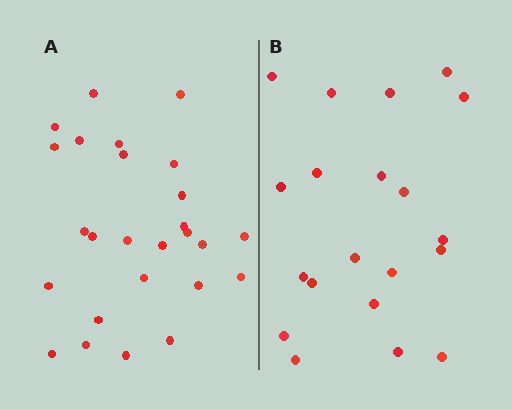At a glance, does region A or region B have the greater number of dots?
Region A (the left region) has more dots.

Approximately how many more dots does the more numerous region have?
Region A has about 6 more dots than region B.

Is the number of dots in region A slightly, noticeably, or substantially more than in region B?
Region A has noticeably more, but not dramatically so. The ratio is roughly 1.3 to 1.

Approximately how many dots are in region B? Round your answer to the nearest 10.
About 20 dots.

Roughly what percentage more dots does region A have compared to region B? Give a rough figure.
About 30% more.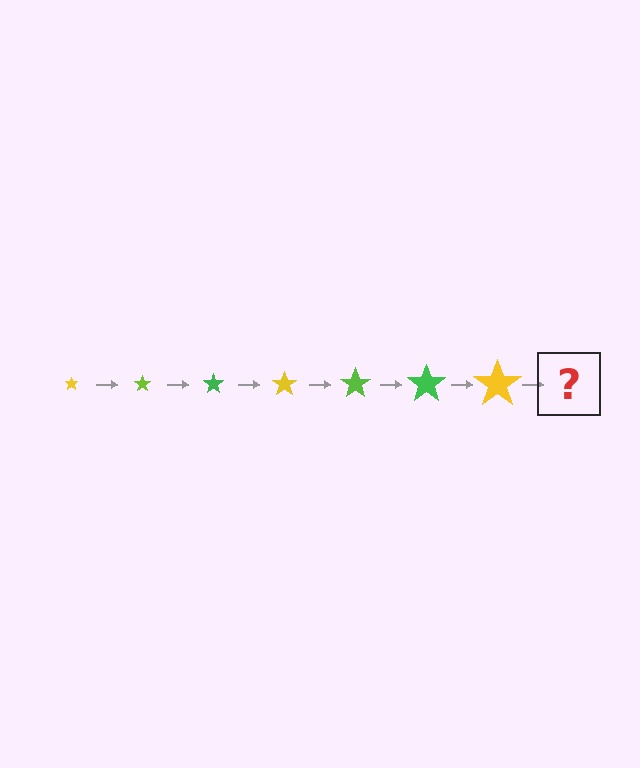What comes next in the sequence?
The next element should be a lime star, larger than the previous one.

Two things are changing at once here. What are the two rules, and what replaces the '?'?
The two rules are that the star grows larger each step and the color cycles through yellow, lime, and green. The '?' should be a lime star, larger than the previous one.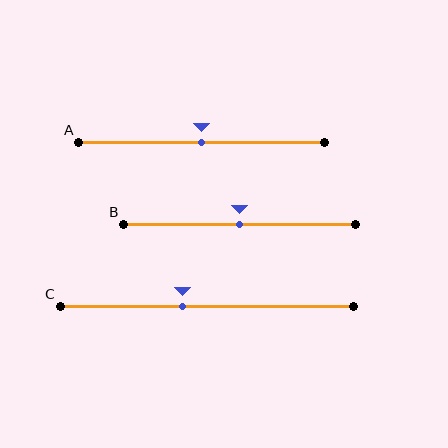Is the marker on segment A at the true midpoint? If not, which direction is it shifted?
Yes, the marker on segment A is at the true midpoint.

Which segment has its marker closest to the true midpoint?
Segment A has its marker closest to the true midpoint.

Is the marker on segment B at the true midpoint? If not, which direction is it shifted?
Yes, the marker on segment B is at the true midpoint.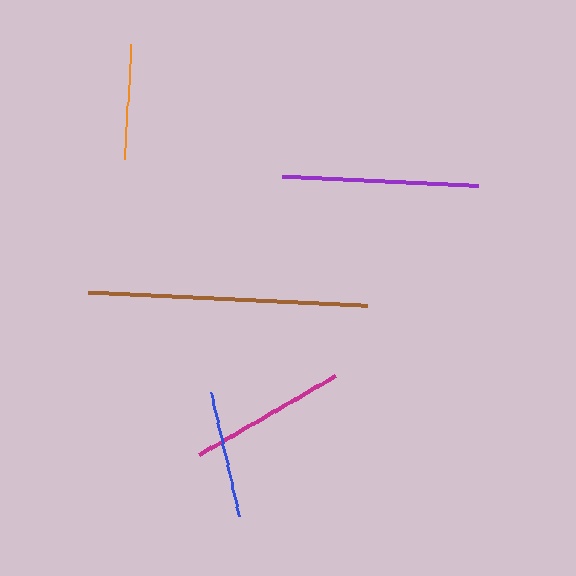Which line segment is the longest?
The brown line is the longest at approximately 280 pixels.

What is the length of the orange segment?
The orange segment is approximately 115 pixels long.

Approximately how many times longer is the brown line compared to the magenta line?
The brown line is approximately 1.8 times the length of the magenta line.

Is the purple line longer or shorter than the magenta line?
The purple line is longer than the magenta line.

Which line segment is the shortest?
The orange line is the shortest at approximately 115 pixels.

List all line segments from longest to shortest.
From longest to shortest: brown, purple, magenta, blue, orange.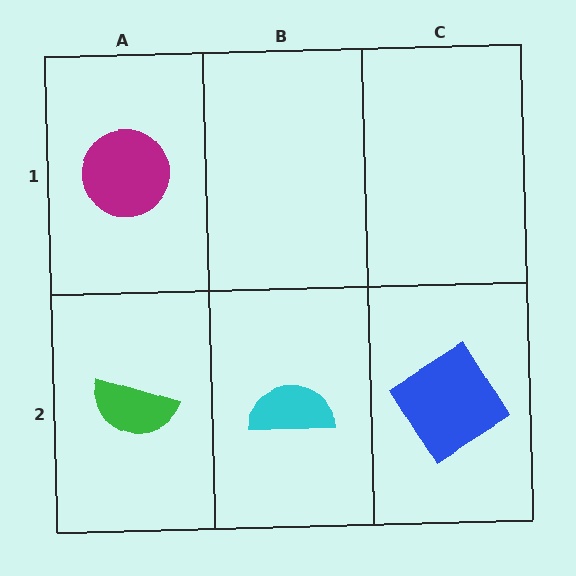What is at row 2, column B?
A cyan semicircle.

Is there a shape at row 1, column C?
No, that cell is empty.